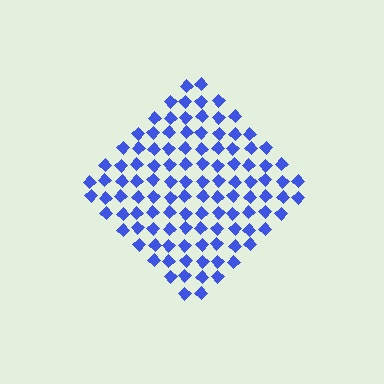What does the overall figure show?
The overall figure shows a diamond.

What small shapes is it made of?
It is made of small diamonds.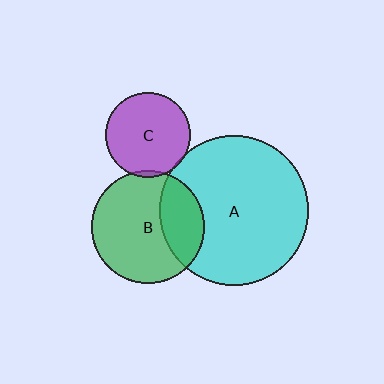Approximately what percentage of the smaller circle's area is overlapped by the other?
Approximately 30%.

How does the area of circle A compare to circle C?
Approximately 3.1 times.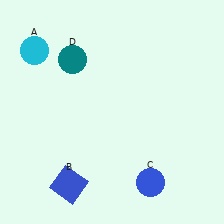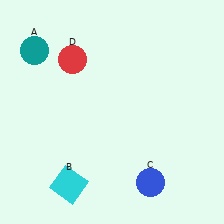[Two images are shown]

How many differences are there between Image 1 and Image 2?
There are 3 differences between the two images.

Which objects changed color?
A changed from cyan to teal. B changed from blue to cyan. D changed from teal to red.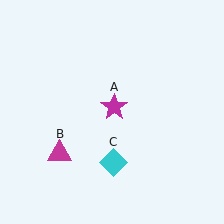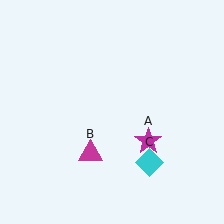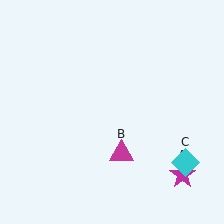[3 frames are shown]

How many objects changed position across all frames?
3 objects changed position: magenta star (object A), magenta triangle (object B), cyan diamond (object C).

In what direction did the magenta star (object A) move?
The magenta star (object A) moved down and to the right.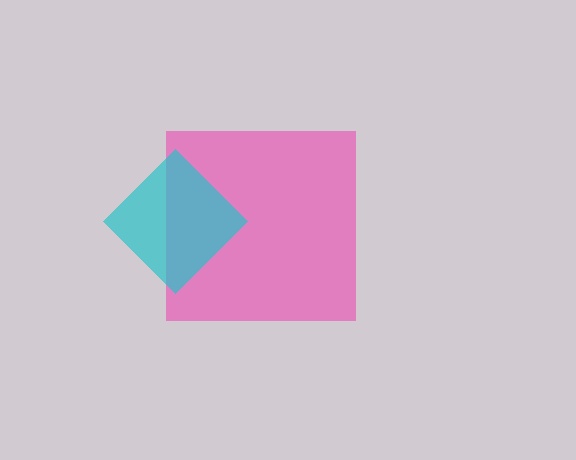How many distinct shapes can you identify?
There are 2 distinct shapes: a pink square, a cyan diamond.